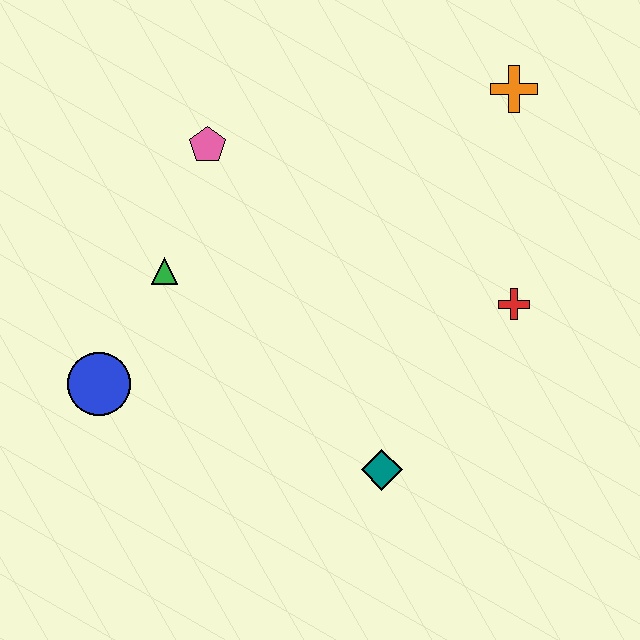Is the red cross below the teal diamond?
No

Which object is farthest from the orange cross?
The blue circle is farthest from the orange cross.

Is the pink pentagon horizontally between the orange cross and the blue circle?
Yes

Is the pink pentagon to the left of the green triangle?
No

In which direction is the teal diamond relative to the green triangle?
The teal diamond is to the right of the green triangle.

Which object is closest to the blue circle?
The green triangle is closest to the blue circle.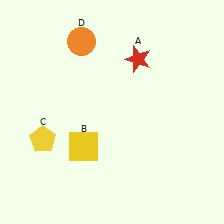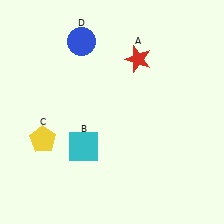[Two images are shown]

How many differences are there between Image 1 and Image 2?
There are 2 differences between the two images.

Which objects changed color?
B changed from yellow to cyan. D changed from orange to blue.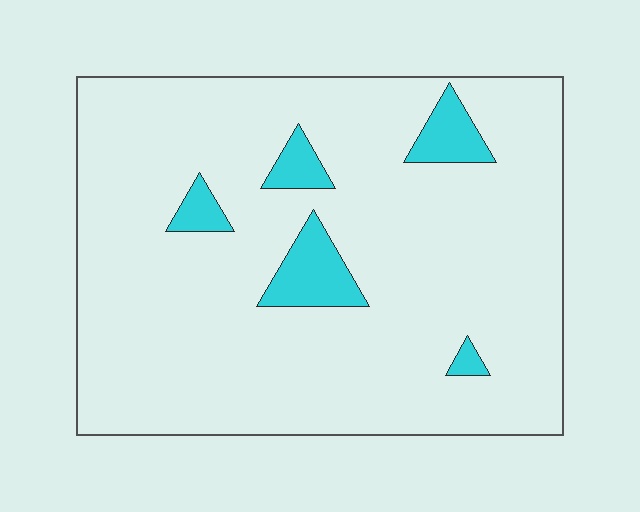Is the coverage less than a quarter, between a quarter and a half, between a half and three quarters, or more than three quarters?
Less than a quarter.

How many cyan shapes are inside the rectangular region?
5.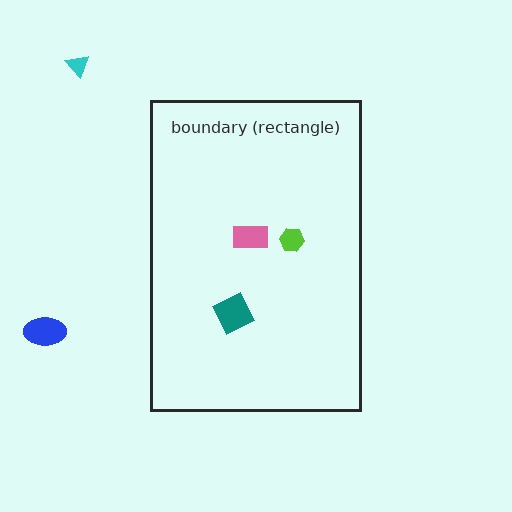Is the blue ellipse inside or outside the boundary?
Outside.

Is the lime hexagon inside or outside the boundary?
Inside.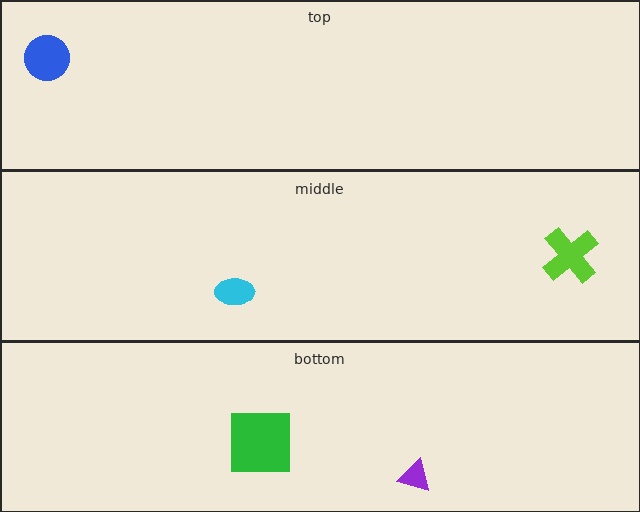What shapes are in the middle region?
The cyan ellipse, the lime cross.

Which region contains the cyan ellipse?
The middle region.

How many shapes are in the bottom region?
2.